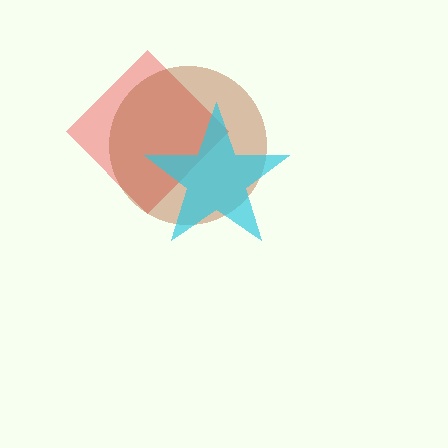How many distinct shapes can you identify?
There are 3 distinct shapes: a red diamond, a brown circle, a cyan star.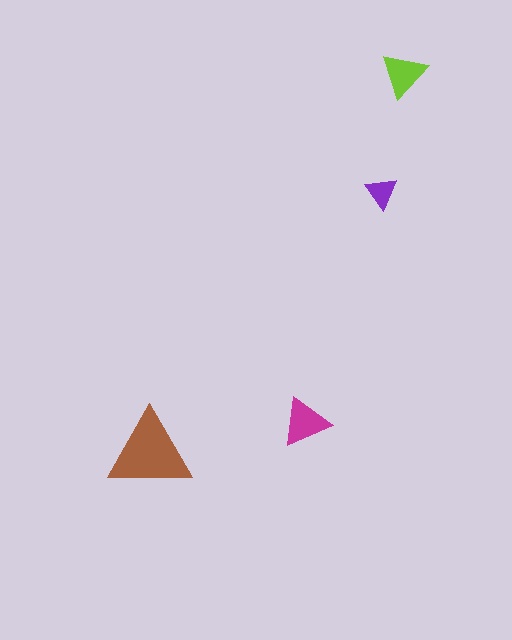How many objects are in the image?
There are 4 objects in the image.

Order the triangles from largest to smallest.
the brown one, the magenta one, the lime one, the purple one.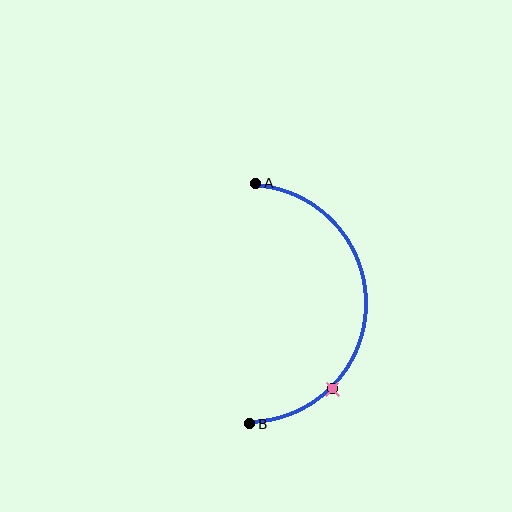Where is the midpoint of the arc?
The arc midpoint is the point on the curve farthest from the straight line joining A and B. It sits to the right of that line.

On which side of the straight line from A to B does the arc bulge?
The arc bulges to the right of the straight line connecting A and B.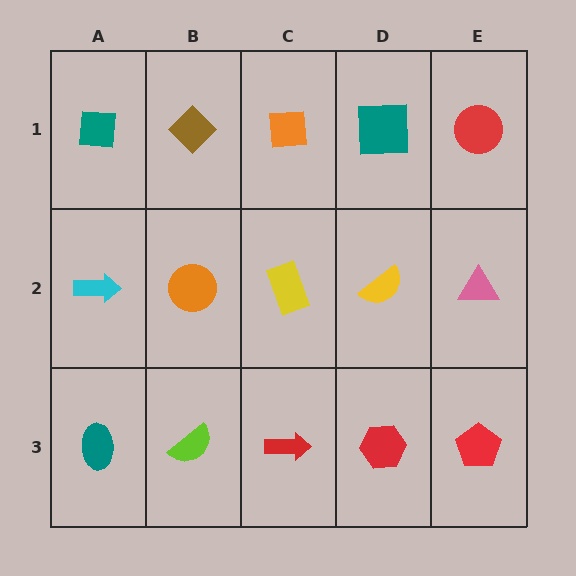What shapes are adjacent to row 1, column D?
A yellow semicircle (row 2, column D), an orange square (row 1, column C), a red circle (row 1, column E).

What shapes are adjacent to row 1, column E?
A pink triangle (row 2, column E), a teal square (row 1, column D).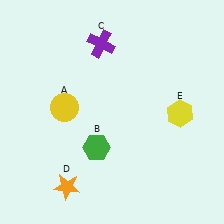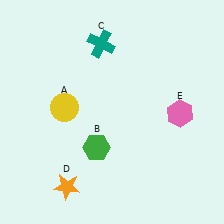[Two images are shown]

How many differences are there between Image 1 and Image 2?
There are 2 differences between the two images.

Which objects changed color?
C changed from purple to teal. E changed from yellow to pink.